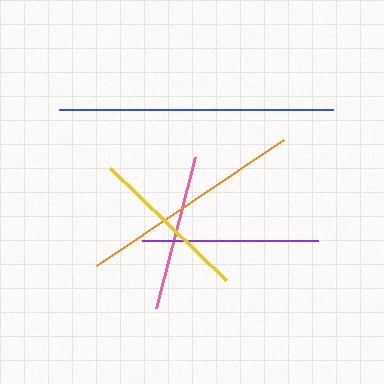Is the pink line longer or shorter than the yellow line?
The yellow line is longer than the pink line.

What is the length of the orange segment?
The orange segment is approximately 226 pixels long.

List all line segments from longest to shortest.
From longest to shortest: blue, orange, purple, yellow, pink.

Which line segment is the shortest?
The pink line is the shortest at approximately 156 pixels.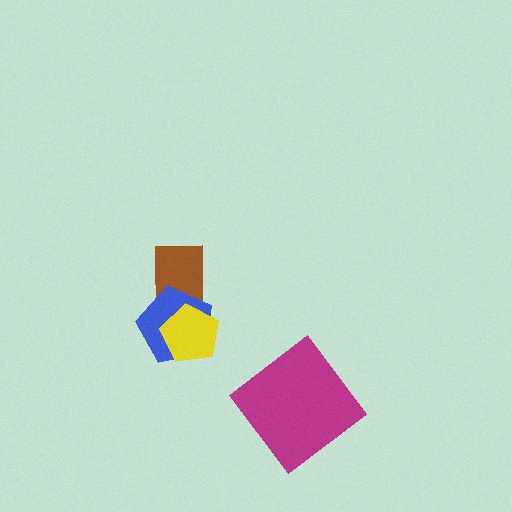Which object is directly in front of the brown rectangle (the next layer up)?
The blue pentagon is directly in front of the brown rectangle.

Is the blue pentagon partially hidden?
Yes, it is partially covered by another shape.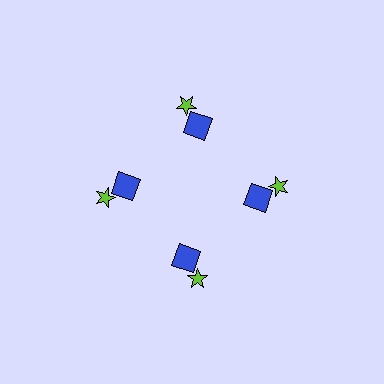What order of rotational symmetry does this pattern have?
This pattern has 4-fold rotational symmetry.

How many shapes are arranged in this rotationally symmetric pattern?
There are 8 shapes, arranged in 4 groups of 2.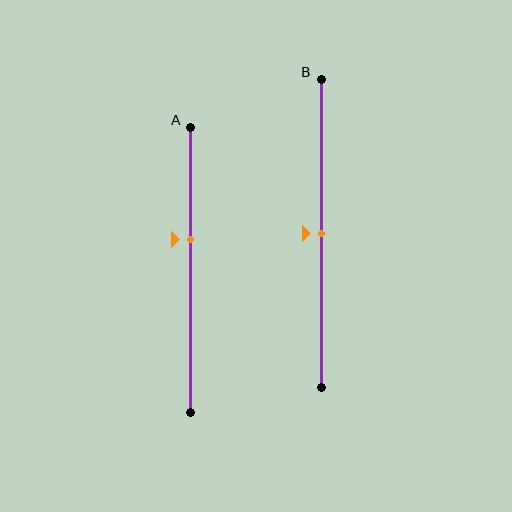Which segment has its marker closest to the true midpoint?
Segment B has its marker closest to the true midpoint.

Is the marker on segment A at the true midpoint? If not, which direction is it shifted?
No, the marker on segment A is shifted upward by about 11% of the segment length.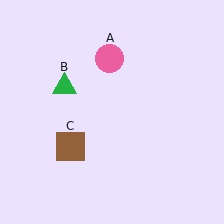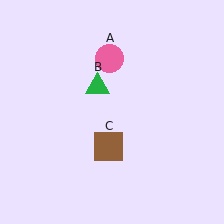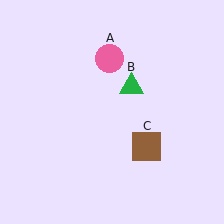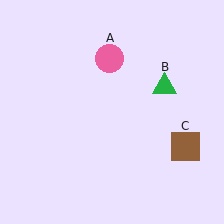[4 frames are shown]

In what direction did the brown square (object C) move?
The brown square (object C) moved right.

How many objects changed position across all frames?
2 objects changed position: green triangle (object B), brown square (object C).